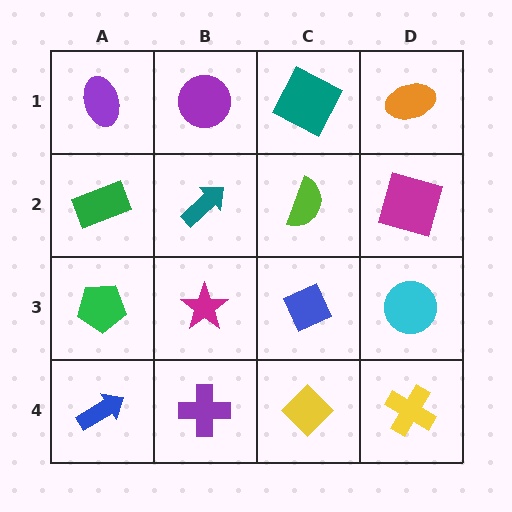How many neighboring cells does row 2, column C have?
4.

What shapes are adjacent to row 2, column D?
An orange ellipse (row 1, column D), a cyan circle (row 3, column D), a lime semicircle (row 2, column C).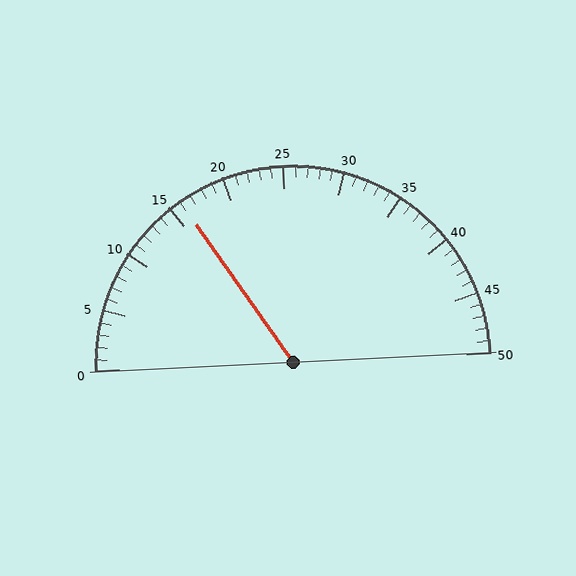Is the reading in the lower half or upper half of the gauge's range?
The reading is in the lower half of the range (0 to 50).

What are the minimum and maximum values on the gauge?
The gauge ranges from 0 to 50.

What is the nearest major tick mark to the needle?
The nearest major tick mark is 15.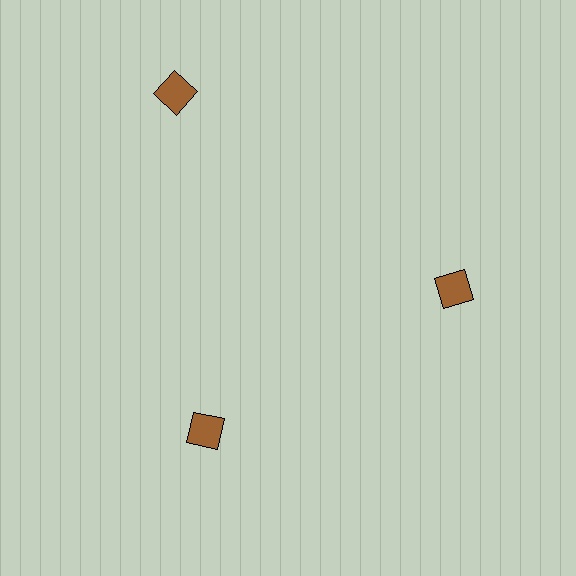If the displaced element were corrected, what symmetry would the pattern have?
It would have 3-fold rotational symmetry — the pattern would map onto itself every 120 degrees.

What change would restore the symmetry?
The symmetry would be restored by moving it inward, back onto the ring so that all 3 squares sit at equal angles and equal distance from the center.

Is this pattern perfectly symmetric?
No. The 3 brown squares are arranged in a ring, but one element near the 11 o'clock position is pushed outward from the center, breaking the 3-fold rotational symmetry.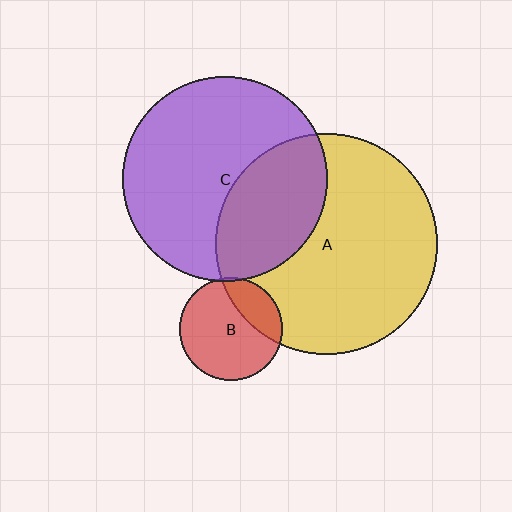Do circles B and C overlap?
Yes.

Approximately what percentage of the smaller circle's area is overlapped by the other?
Approximately 5%.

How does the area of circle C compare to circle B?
Approximately 4.0 times.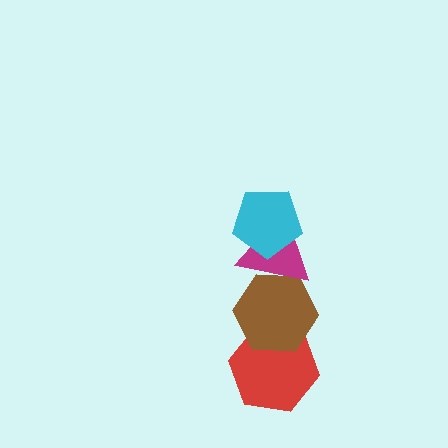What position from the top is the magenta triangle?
The magenta triangle is 2nd from the top.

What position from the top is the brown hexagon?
The brown hexagon is 3rd from the top.